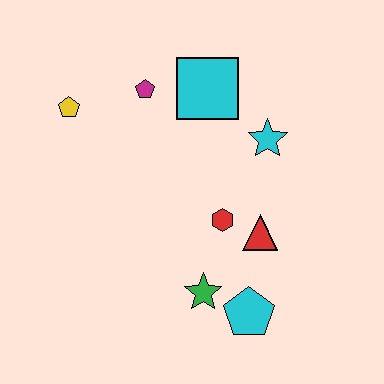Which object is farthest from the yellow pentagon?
The cyan pentagon is farthest from the yellow pentagon.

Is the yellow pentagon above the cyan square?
No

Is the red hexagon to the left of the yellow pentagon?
No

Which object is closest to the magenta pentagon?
The cyan square is closest to the magenta pentagon.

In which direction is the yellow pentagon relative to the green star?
The yellow pentagon is above the green star.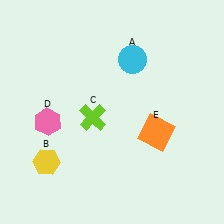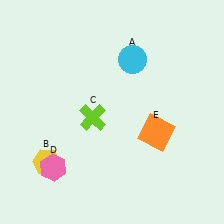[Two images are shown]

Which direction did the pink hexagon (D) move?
The pink hexagon (D) moved down.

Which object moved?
The pink hexagon (D) moved down.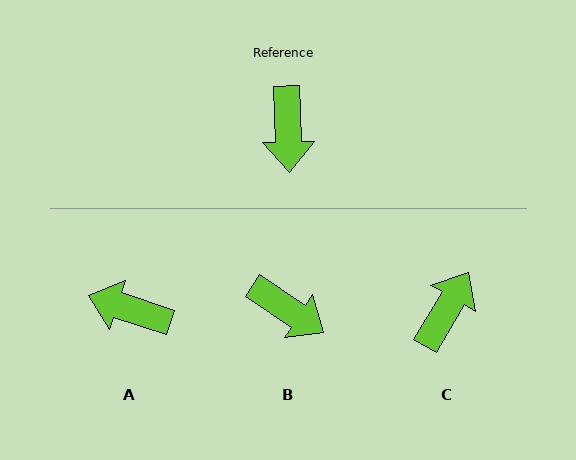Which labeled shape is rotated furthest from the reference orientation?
C, about 148 degrees away.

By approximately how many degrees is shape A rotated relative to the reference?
Approximately 110 degrees clockwise.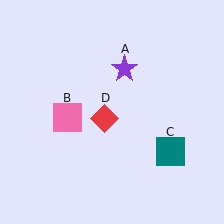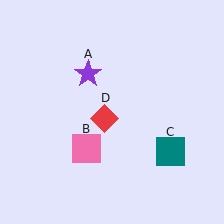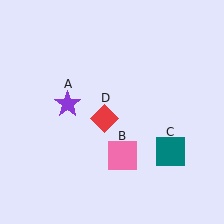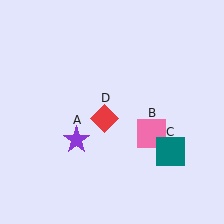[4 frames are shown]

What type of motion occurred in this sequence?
The purple star (object A), pink square (object B) rotated counterclockwise around the center of the scene.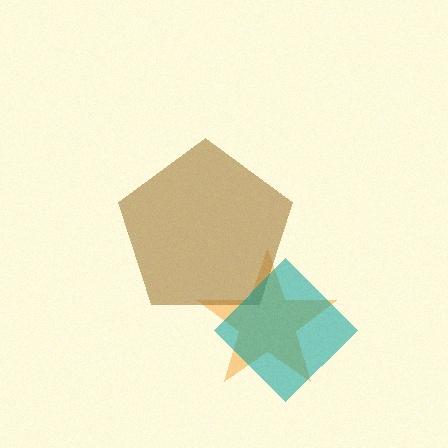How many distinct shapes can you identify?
There are 3 distinct shapes: an orange star, a brown pentagon, a teal diamond.